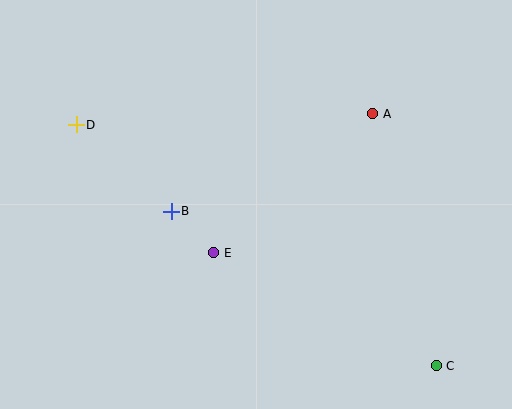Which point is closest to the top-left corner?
Point D is closest to the top-left corner.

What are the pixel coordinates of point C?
Point C is at (436, 366).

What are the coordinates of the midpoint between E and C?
The midpoint between E and C is at (325, 309).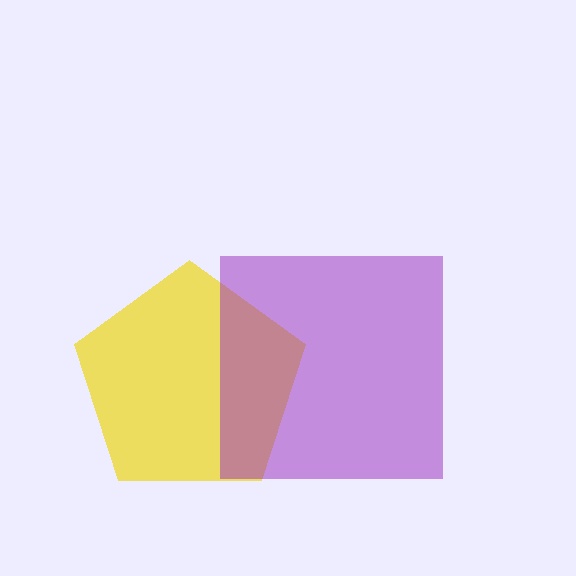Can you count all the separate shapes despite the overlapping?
Yes, there are 2 separate shapes.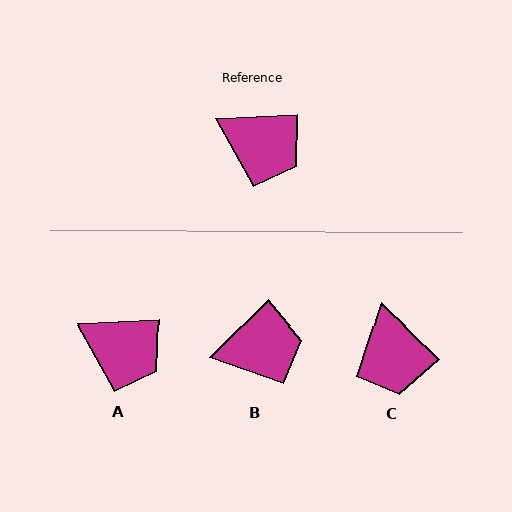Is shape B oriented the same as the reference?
No, it is off by about 42 degrees.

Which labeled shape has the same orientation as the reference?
A.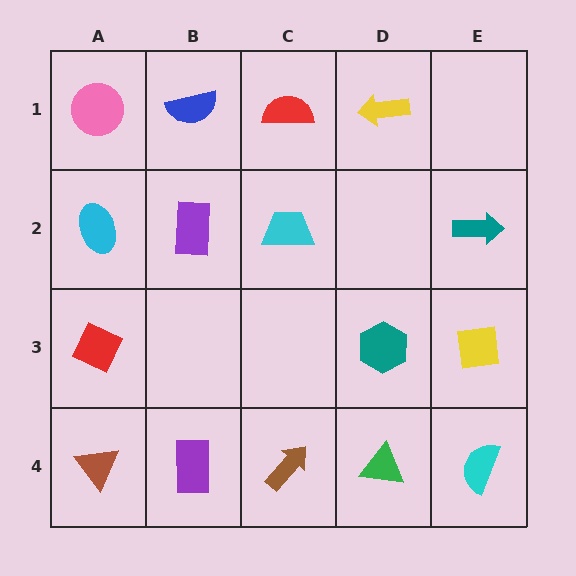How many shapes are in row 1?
4 shapes.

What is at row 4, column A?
A brown triangle.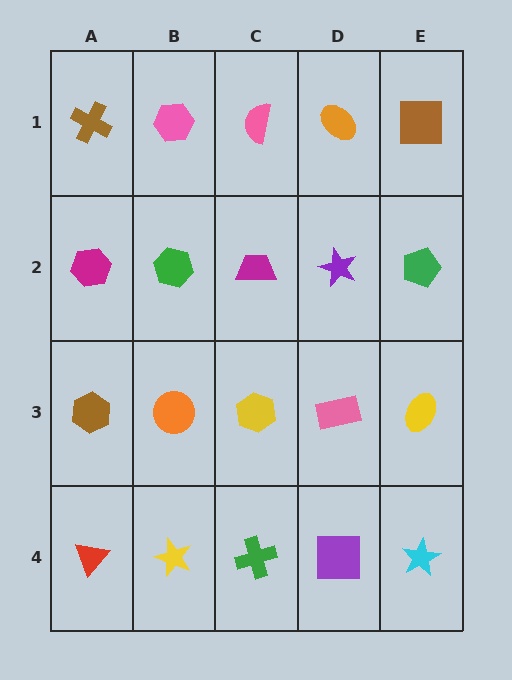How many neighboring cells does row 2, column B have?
4.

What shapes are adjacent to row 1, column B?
A green hexagon (row 2, column B), a brown cross (row 1, column A), a pink semicircle (row 1, column C).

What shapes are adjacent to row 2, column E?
A brown square (row 1, column E), a yellow ellipse (row 3, column E), a purple star (row 2, column D).